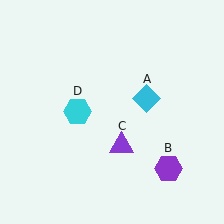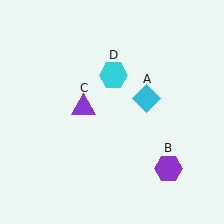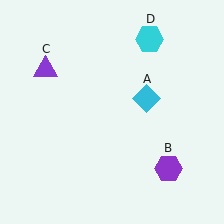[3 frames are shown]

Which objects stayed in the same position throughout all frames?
Cyan diamond (object A) and purple hexagon (object B) remained stationary.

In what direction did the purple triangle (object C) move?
The purple triangle (object C) moved up and to the left.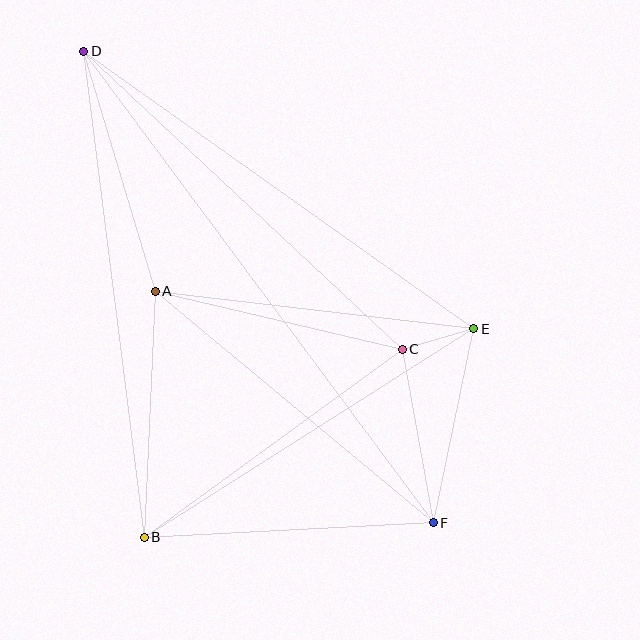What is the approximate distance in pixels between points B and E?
The distance between B and E is approximately 390 pixels.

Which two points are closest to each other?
Points C and E are closest to each other.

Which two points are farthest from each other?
Points D and F are farthest from each other.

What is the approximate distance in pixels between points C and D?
The distance between C and D is approximately 436 pixels.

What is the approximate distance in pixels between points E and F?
The distance between E and F is approximately 198 pixels.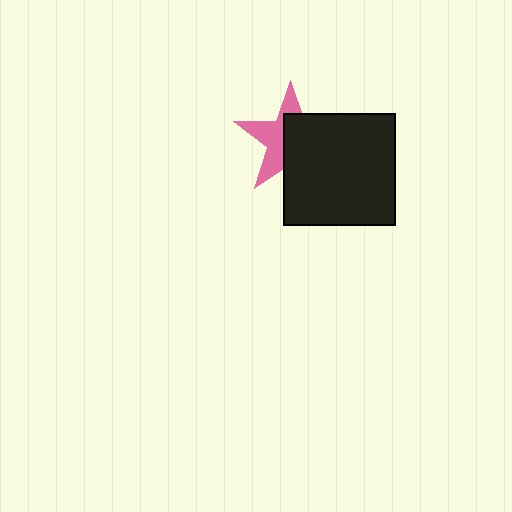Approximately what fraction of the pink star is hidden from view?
Roughly 53% of the pink star is hidden behind the black square.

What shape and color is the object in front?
The object in front is a black square.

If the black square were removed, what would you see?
You would see the complete pink star.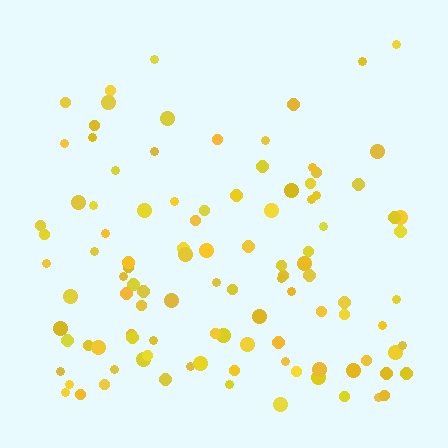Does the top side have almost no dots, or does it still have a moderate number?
Still a moderate number, just noticeably fewer than the bottom.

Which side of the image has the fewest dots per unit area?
The top.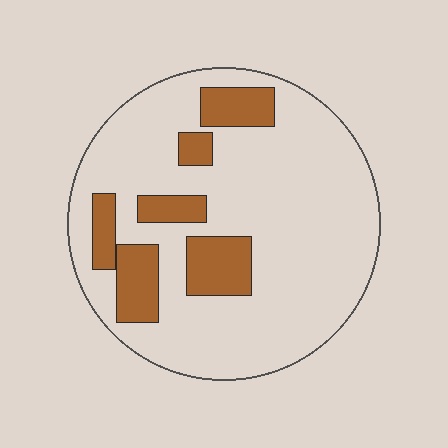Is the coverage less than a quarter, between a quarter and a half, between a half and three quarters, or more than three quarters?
Less than a quarter.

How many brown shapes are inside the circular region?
6.